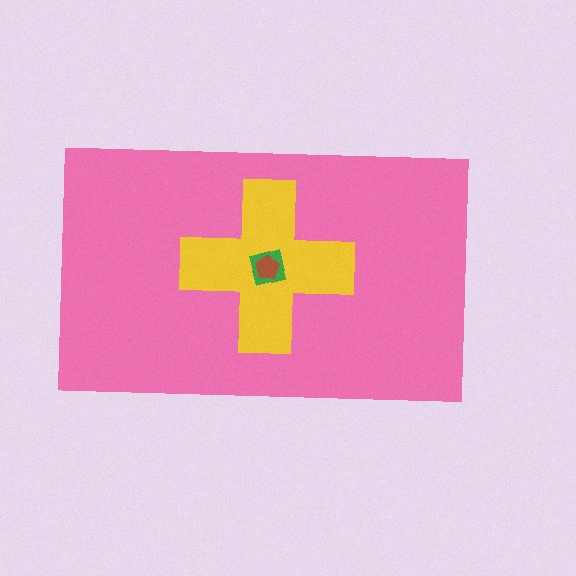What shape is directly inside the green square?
The brown pentagon.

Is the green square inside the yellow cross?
Yes.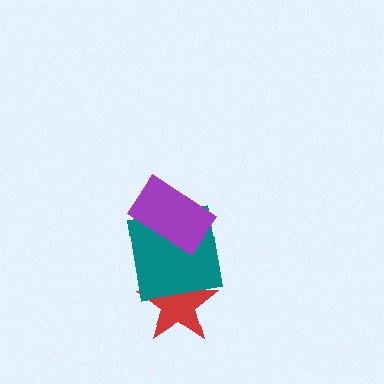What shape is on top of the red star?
The teal square is on top of the red star.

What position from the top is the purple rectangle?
The purple rectangle is 1st from the top.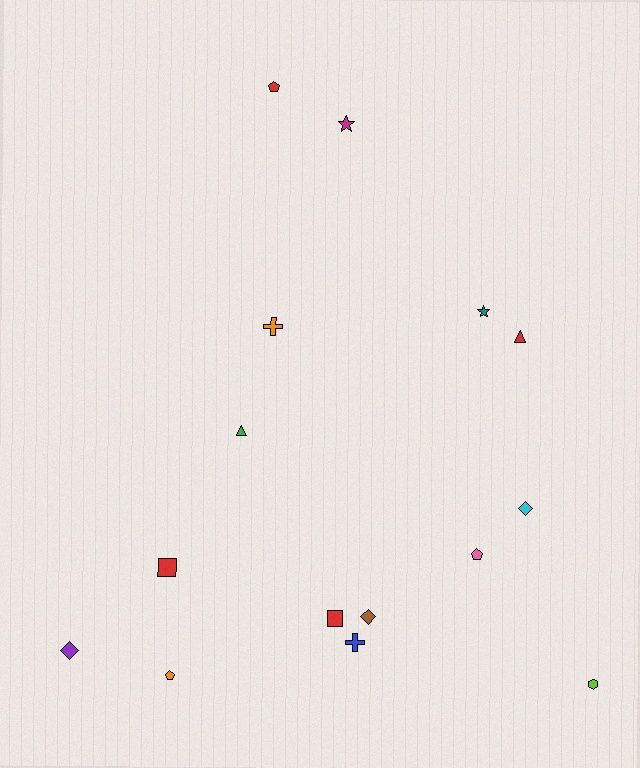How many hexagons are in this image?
There is 1 hexagon.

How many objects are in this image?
There are 15 objects.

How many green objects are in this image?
There is 1 green object.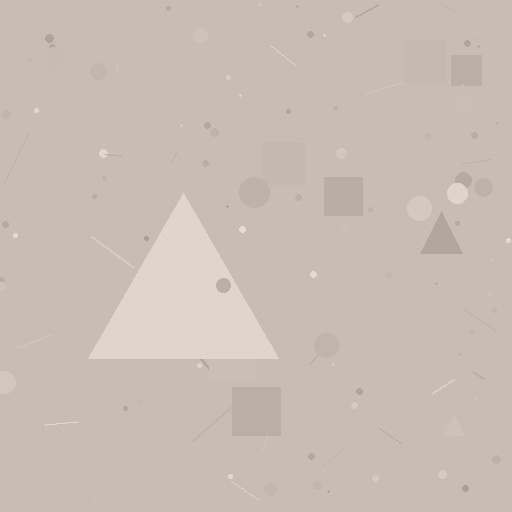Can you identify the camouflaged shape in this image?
The camouflaged shape is a triangle.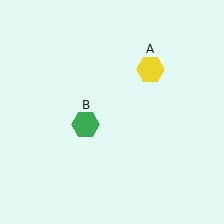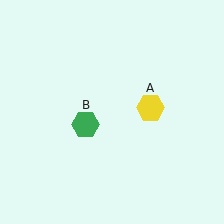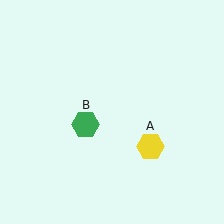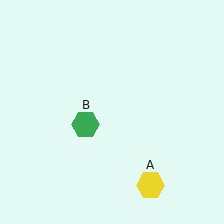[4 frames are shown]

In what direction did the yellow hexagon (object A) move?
The yellow hexagon (object A) moved down.